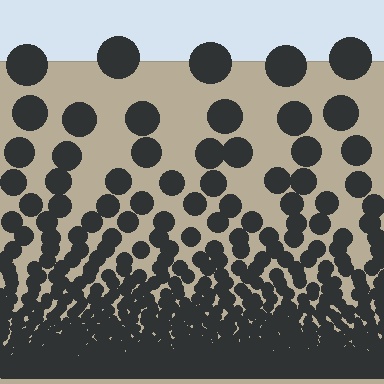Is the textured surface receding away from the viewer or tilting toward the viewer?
The surface appears to tilt toward the viewer. Texture elements get larger and sparser toward the top.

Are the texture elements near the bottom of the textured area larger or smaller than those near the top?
Smaller. The gradient is inverted — elements near the bottom are smaller and denser.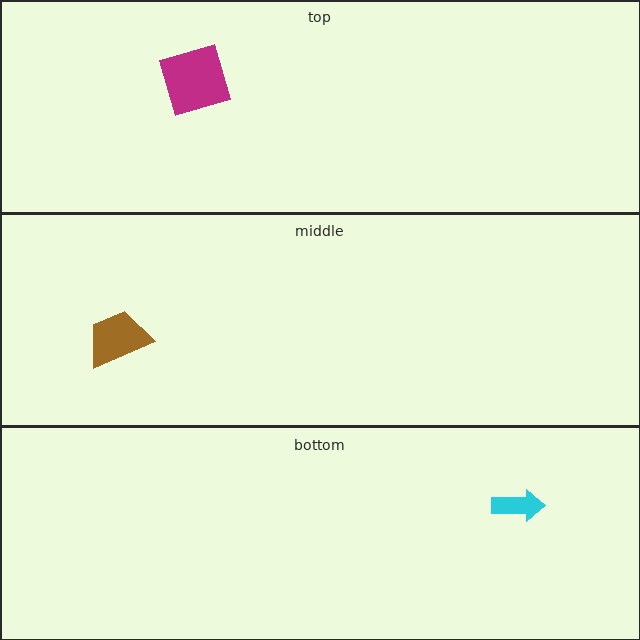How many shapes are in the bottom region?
1.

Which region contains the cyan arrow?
The bottom region.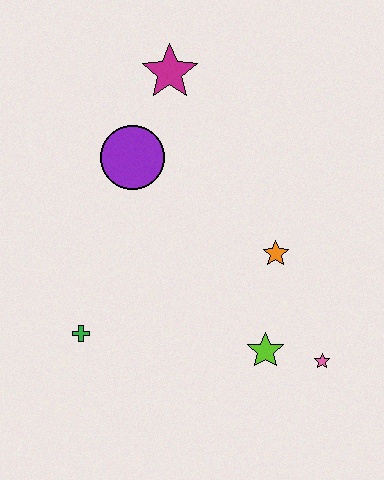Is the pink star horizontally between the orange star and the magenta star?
No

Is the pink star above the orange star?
No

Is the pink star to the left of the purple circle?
No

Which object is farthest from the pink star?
The magenta star is farthest from the pink star.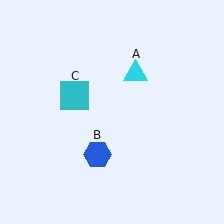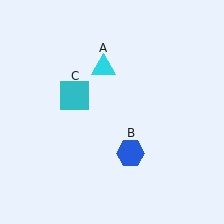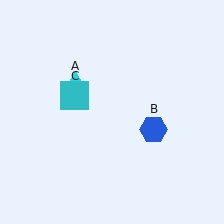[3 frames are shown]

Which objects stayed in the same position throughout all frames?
Cyan square (object C) remained stationary.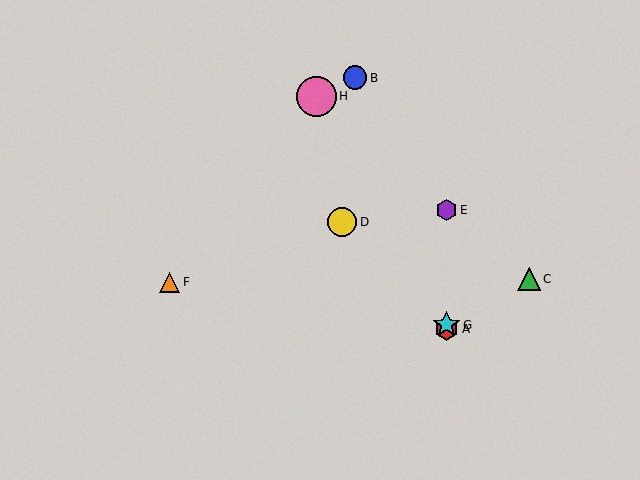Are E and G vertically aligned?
Yes, both are at x≈447.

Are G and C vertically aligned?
No, G is at x≈447 and C is at x≈529.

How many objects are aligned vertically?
3 objects (A, E, G) are aligned vertically.